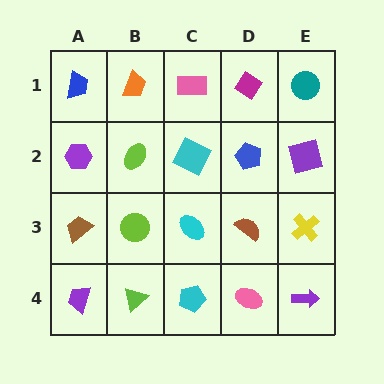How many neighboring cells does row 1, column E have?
2.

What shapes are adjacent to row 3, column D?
A blue pentagon (row 2, column D), a pink ellipse (row 4, column D), a cyan ellipse (row 3, column C), a yellow cross (row 3, column E).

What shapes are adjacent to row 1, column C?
A cyan square (row 2, column C), an orange trapezoid (row 1, column B), a magenta diamond (row 1, column D).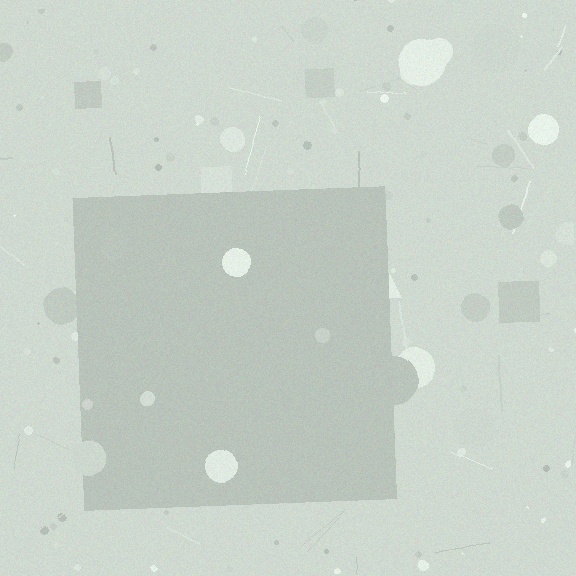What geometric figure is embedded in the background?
A square is embedded in the background.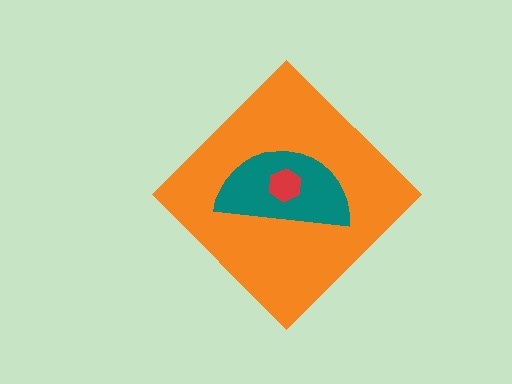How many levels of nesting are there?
3.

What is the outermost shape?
The orange diamond.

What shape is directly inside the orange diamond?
The teal semicircle.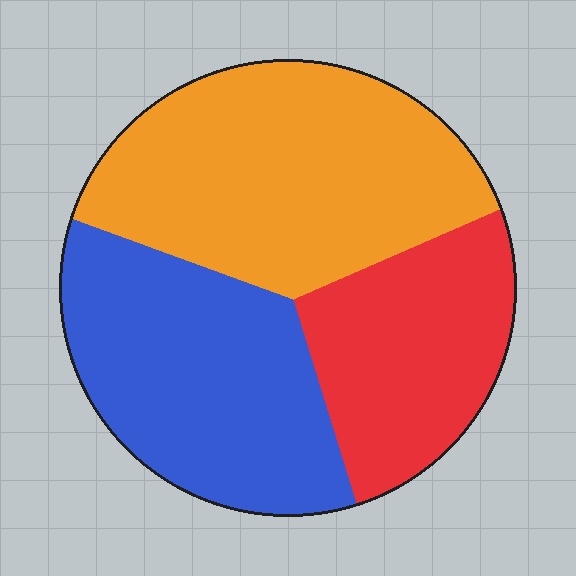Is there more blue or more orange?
Orange.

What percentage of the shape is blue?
Blue covers 34% of the shape.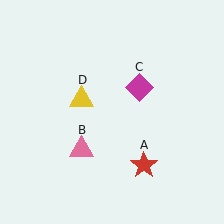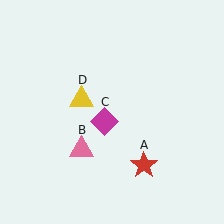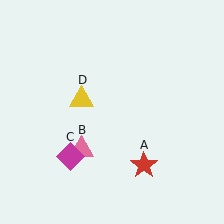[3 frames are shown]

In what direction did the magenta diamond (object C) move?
The magenta diamond (object C) moved down and to the left.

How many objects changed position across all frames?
1 object changed position: magenta diamond (object C).